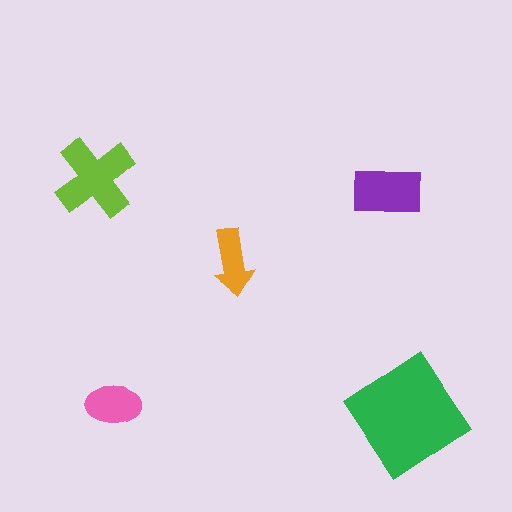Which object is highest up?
The lime cross is topmost.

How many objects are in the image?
There are 5 objects in the image.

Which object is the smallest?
The orange arrow.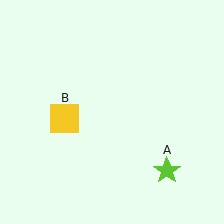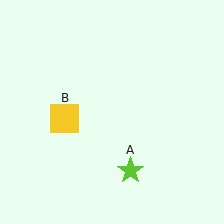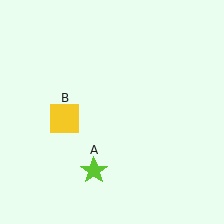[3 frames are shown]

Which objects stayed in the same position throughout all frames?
Yellow square (object B) remained stationary.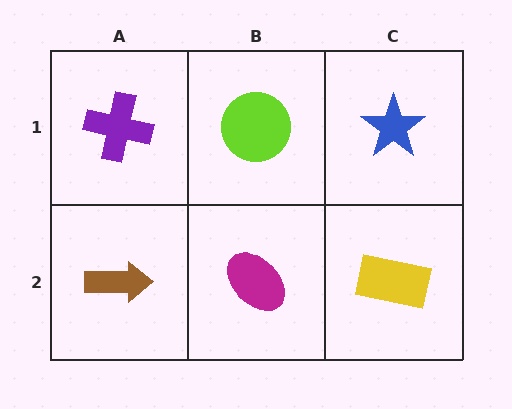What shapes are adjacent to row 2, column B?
A lime circle (row 1, column B), a brown arrow (row 2, column A), a yellow rectangle (row 2, column C).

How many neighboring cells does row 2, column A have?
2.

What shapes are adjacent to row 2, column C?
A blue star (row 1, column C), a magenta ellipse (row 2, column B).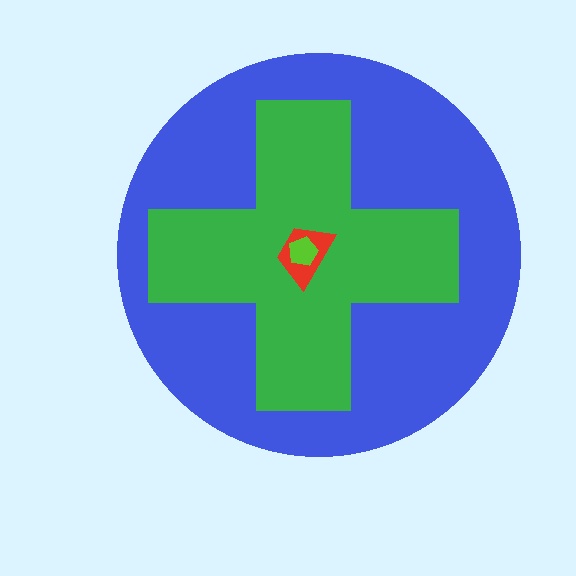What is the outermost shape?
The blue circle.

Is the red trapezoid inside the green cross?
Yes.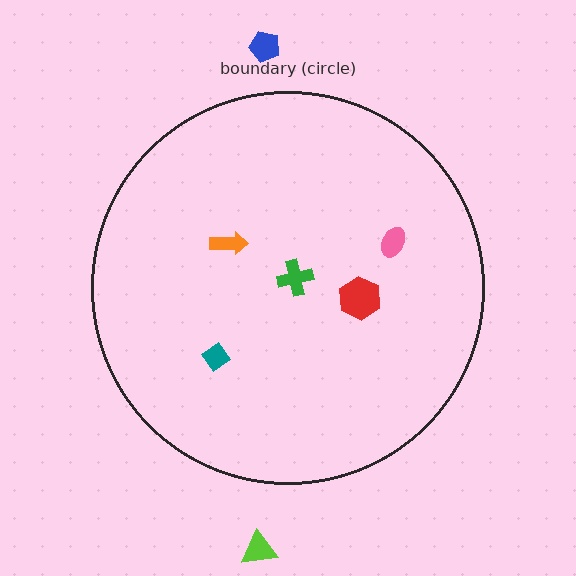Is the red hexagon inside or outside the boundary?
Inside.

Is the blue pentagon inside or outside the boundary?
Outside.